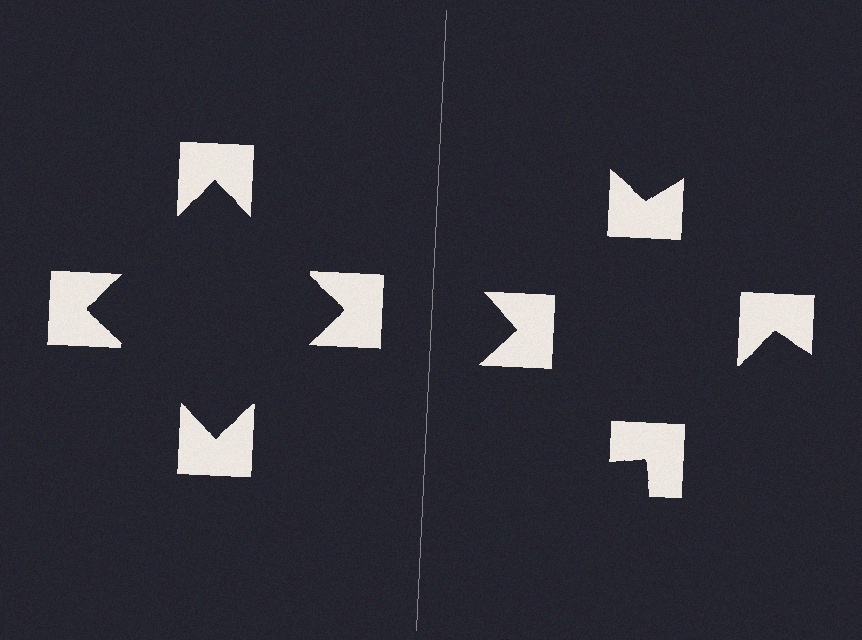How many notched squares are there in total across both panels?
8 — 4 on each side.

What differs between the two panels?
The notched squares are positioned identically on both sides; only the wedge orientations differ. On the left they align to a square; on the right they are misaligned.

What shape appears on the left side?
An illusory square.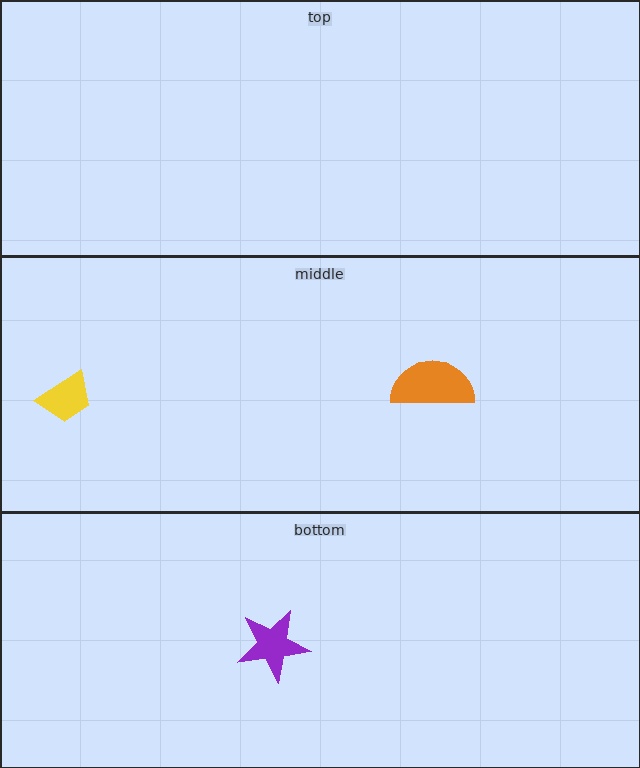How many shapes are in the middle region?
2.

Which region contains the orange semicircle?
The middle region.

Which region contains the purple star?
The bottom region.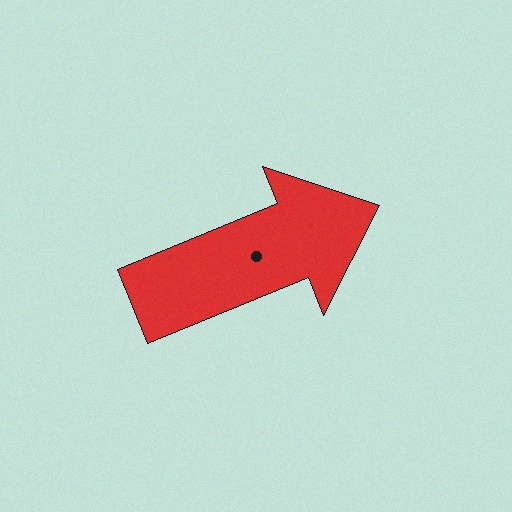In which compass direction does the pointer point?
East.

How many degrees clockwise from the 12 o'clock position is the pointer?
Approximately 68 degrees.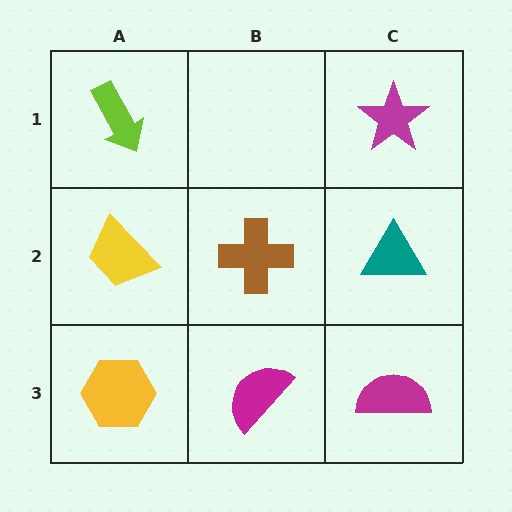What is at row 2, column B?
A brown cross.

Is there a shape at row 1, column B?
No, that cell is empty.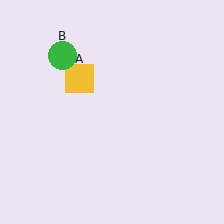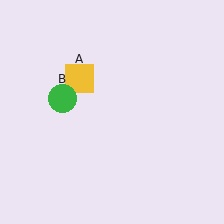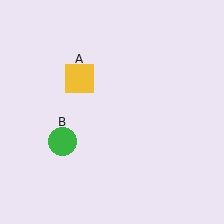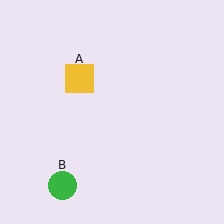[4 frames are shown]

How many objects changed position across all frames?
1 object changed position: green circle (object B).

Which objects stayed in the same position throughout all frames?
Yellow square (object A) remained stationary.